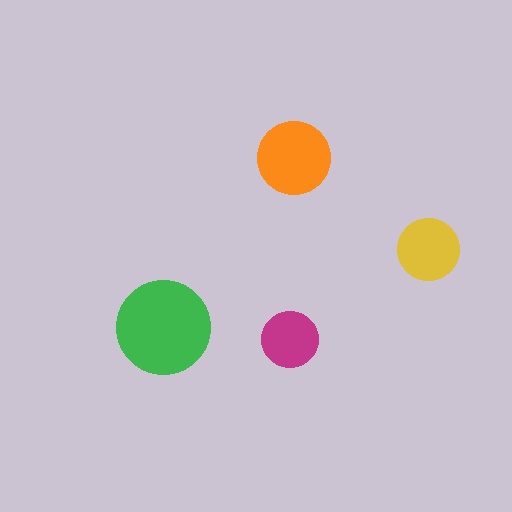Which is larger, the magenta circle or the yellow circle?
The yellow one.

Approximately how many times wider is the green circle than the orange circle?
About 1.5 times wider.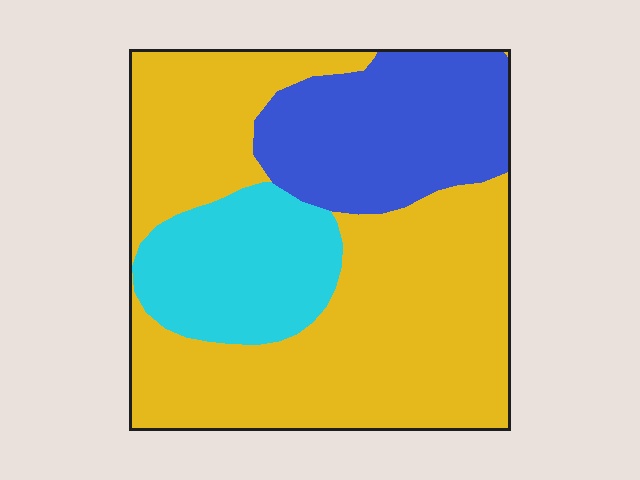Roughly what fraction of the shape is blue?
Blue covers 23% of the shape.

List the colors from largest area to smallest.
From largest to smallest: yellow, blue, cyan.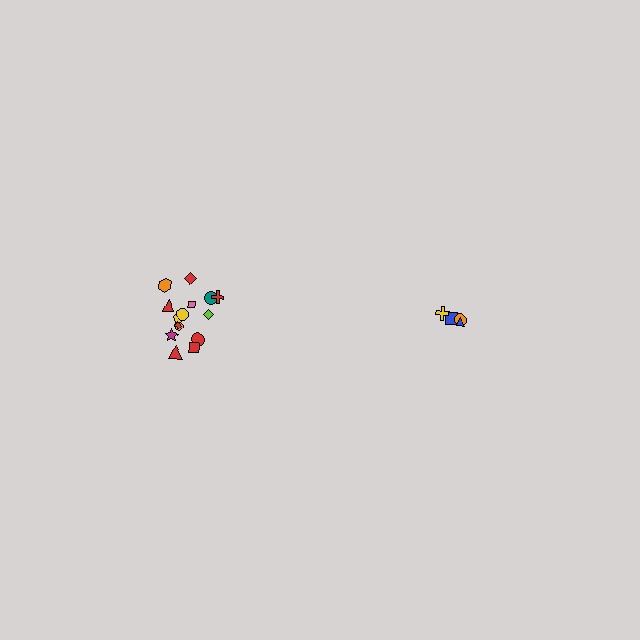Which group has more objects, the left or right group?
The left group.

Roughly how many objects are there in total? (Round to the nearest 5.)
Roughly 20 objects in total.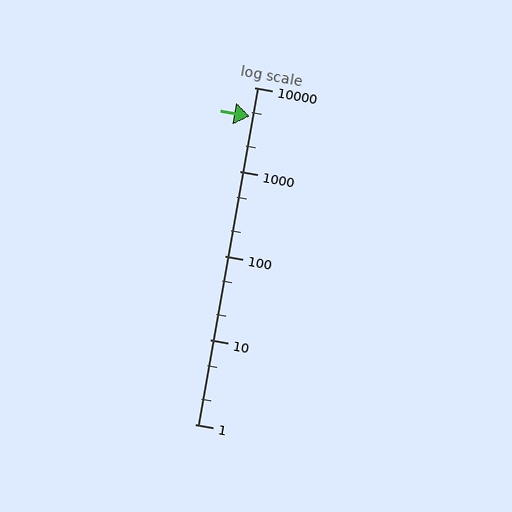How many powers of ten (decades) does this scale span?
The scale spans 4 decades, from 1 to 10000.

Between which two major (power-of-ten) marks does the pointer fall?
The pointer is between 1000 and 10000.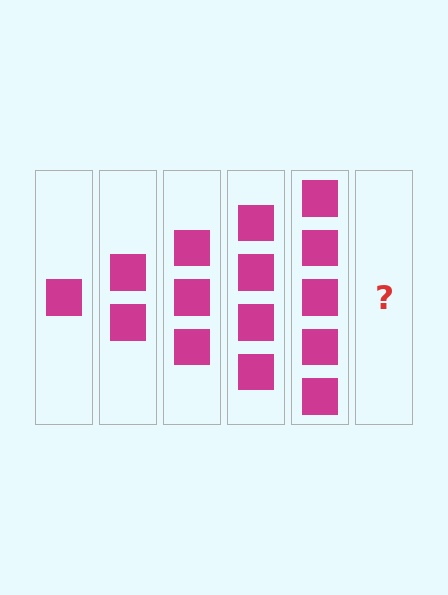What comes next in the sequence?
The next element should be 6 squares.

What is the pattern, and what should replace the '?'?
The pattern is that each step adds one more square. The '?' should be 6 squares.